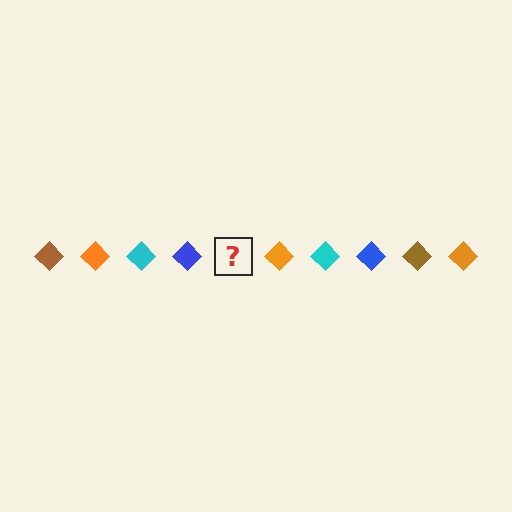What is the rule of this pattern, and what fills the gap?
The rule is that the pattern cycles through brown, orange, cyan, blue diamonds. The gap should be filled with a brown diamond.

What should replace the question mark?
The question mark should be replaced with a brown diamond.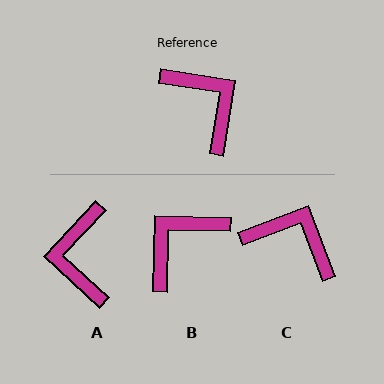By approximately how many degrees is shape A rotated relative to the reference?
Approximately 146 degrees counter-clockwise.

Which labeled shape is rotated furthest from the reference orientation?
A, about 146 degrees away.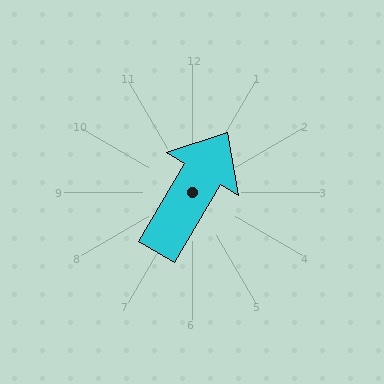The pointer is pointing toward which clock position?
Roughly 1 o'clock.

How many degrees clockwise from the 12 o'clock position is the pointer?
Approximately 31 degrees.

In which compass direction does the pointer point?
Northeast.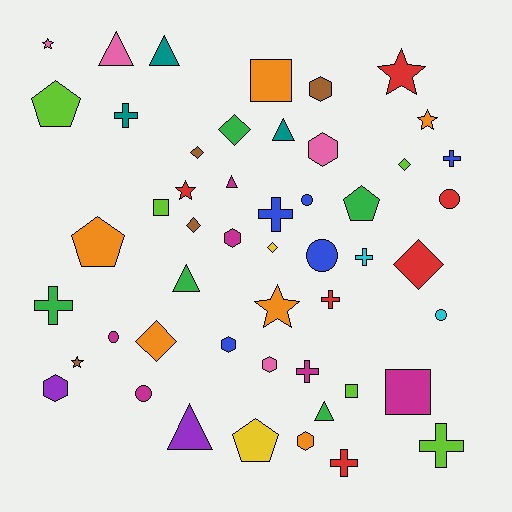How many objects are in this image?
There are 50 objects.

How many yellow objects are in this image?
There are 2 yellow objects.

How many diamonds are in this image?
There are 7 diamonds.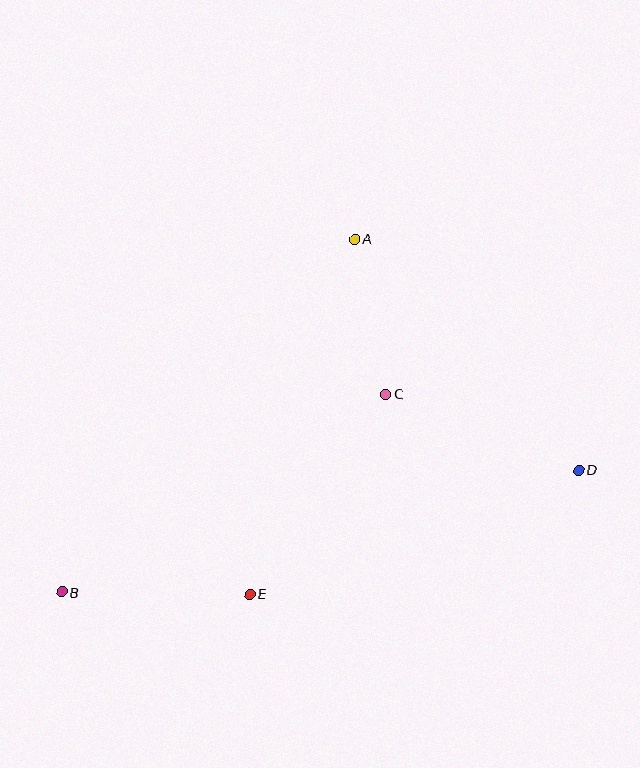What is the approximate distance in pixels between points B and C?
The distance between B and C is approximately 379 pixels.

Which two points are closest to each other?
Points A and C are closest to each other.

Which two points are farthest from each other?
Points B and D are farthest from each other.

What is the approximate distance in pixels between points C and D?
The distance between C and D is approximately 207 pixels.